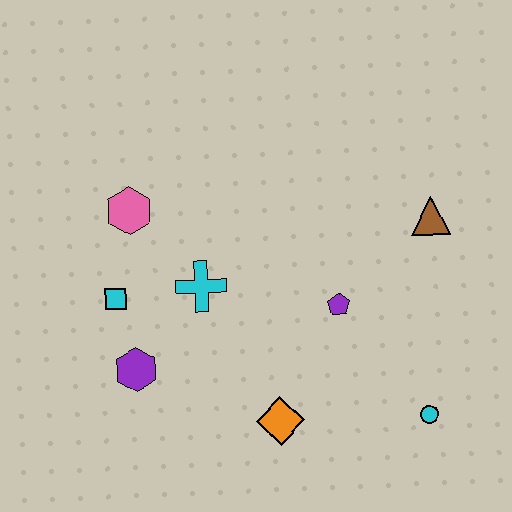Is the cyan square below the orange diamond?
No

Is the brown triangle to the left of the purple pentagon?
No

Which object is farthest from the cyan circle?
The pink hexagon is farthest from the cyan circle.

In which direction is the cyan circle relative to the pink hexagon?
The cyan circle is to the right of the pink hexagon.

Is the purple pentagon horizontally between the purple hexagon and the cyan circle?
Yes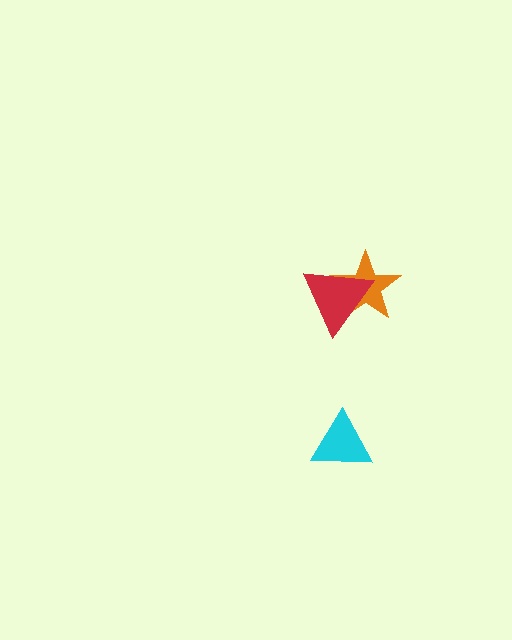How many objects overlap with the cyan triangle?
0 objects overlap with the cyan triangle.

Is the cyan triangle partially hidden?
No, no other shape covers it.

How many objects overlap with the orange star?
1 object overlaps with the orange star.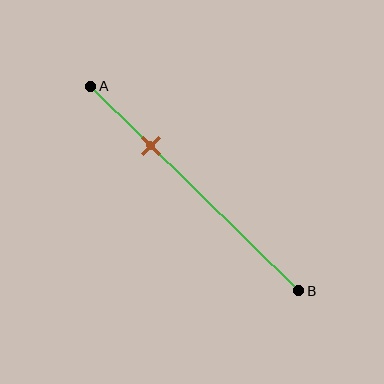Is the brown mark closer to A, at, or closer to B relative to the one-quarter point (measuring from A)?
The brown mark is closer to point B than the one-quarter point of segment AB.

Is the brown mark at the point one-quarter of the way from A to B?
No, the mark is at about 30% from A, not at the 25% one-quarter point.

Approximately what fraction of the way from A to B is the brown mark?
The brown mark is approximately 30% of the way from A to B.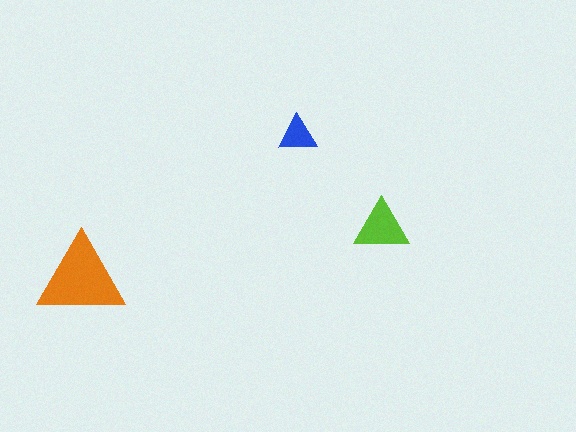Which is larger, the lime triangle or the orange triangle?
The orange one.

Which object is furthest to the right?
The lime triangle is rightmost.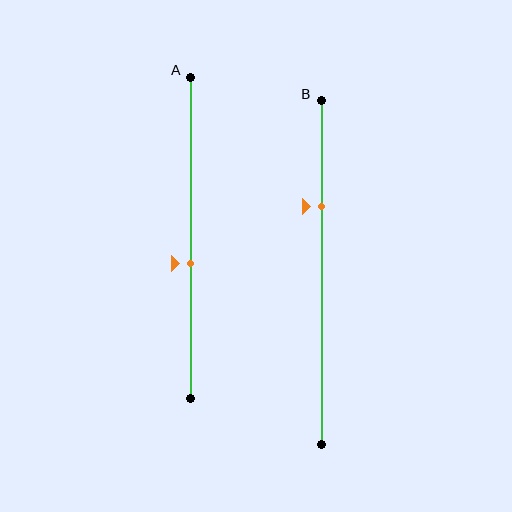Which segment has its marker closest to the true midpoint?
Segment A has its marker closest to the true midpoint.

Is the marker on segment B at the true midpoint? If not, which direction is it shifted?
No, the marker on segment B is shifted upward by about 19% of the segment length.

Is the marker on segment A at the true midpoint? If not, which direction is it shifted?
No, the marker on segment A is shifted downward by about 8% of the segment length.